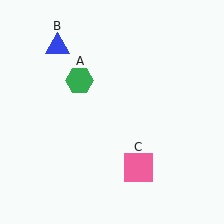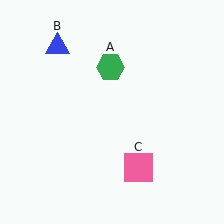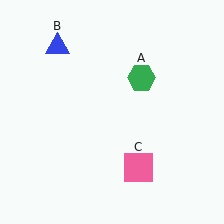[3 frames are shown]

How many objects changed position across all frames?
1 object changed position: green hexagon (object A).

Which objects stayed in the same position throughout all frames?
Blue triangle (object B) and pink square (object C) remained stationary.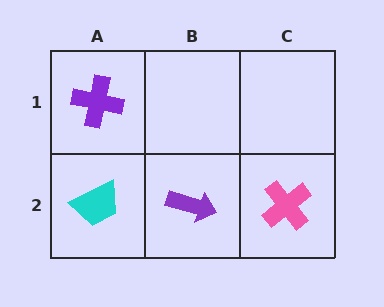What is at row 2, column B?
A purple arrow.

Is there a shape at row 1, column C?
No, that cell is empty.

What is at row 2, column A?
A cyan trapezoid.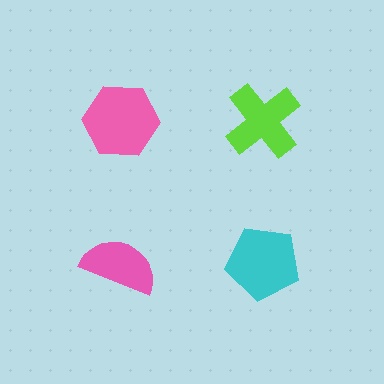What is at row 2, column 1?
A pink semicircle.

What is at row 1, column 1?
A pink hexagon.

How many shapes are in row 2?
2 shapes.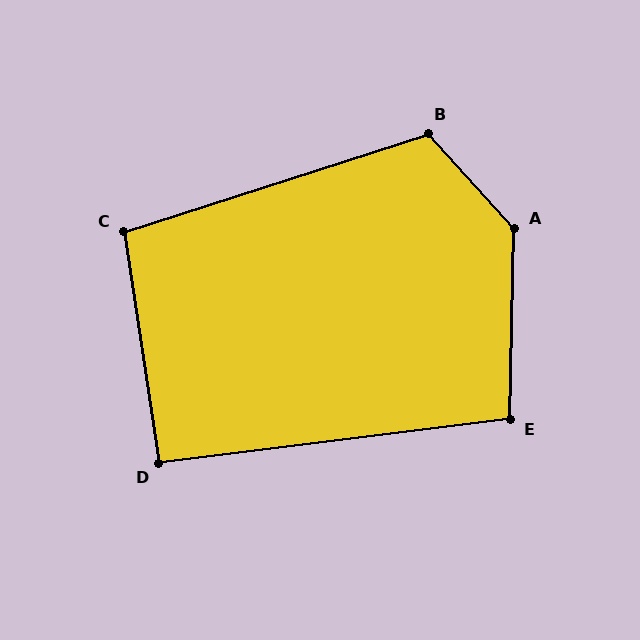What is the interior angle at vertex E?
Approximately 98 degrees (obtuse).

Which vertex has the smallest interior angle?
D, at approximately 92 degrees.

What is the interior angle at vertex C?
Approximately 99 degrees (obtuse).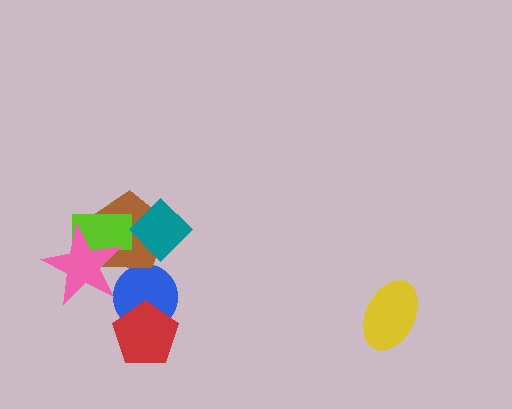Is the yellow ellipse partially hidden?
No, no other shape covers it.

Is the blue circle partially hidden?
Yes, it is partially covered by another shape.